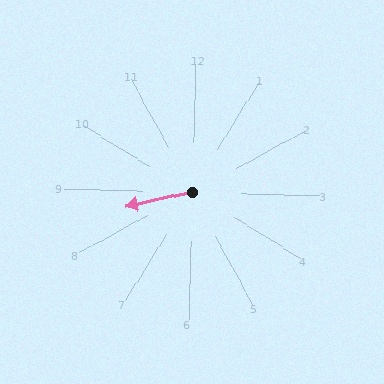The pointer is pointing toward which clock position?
Roughly 9 o'clock.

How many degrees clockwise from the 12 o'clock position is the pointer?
Approximately 256 degrees.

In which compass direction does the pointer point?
West.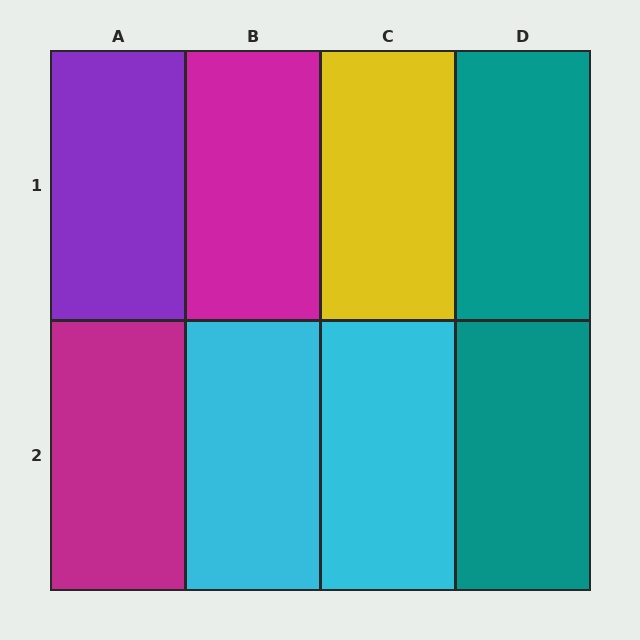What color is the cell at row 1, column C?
Yellow.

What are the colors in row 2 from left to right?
Magenta, cyan, cyan, teal.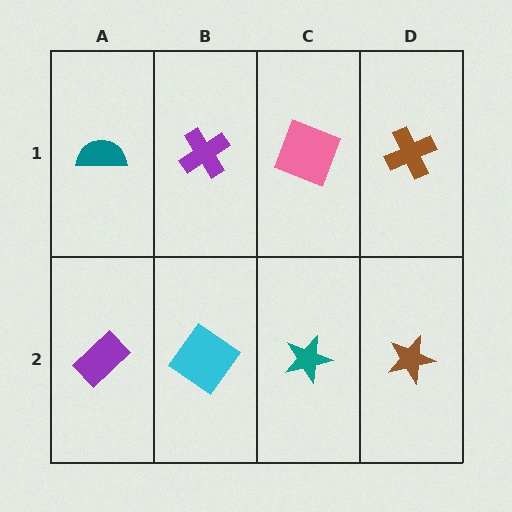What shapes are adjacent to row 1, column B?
A cyan diamond (row 2, column B), a teal semicircle (row 1, column A), a pink square (row 1, column C).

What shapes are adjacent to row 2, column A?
A teal semicircle (row 1, column A), a cyan diamond (row 2, column B).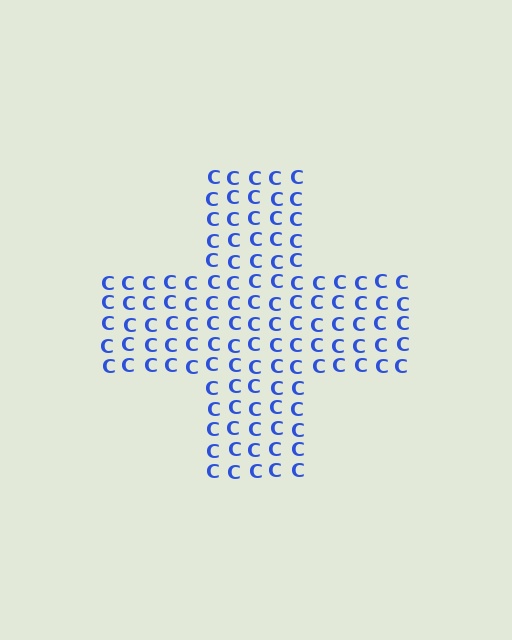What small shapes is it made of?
It is made of small letter C's.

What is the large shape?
The large shape is a cross.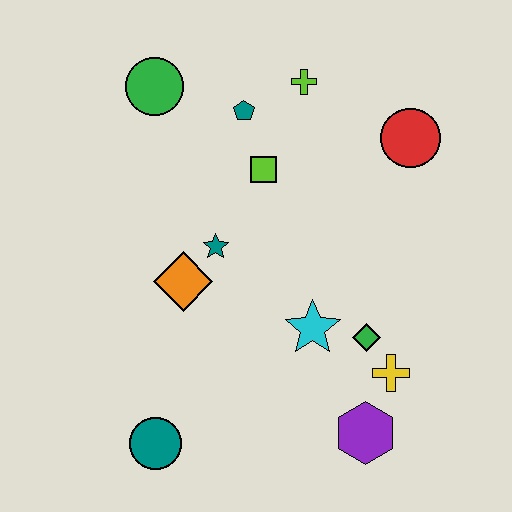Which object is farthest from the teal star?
The purple hexagon is farthest from the teal star.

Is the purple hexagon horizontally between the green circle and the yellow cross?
Yes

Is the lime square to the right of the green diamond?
No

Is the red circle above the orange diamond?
Yes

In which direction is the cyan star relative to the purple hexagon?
The cyan star is above the purple hexagon.